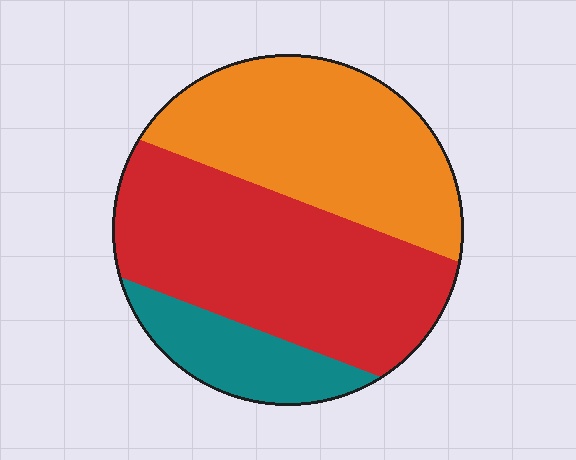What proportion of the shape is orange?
Orange covers 39% of the shape.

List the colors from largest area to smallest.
From largest to smallest: red, orange, teal.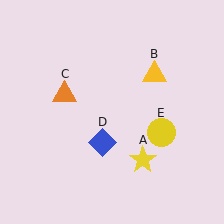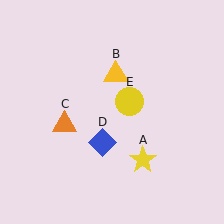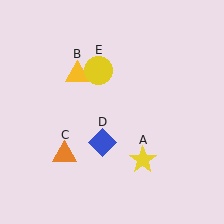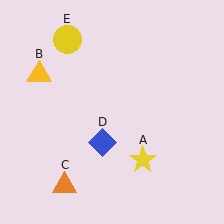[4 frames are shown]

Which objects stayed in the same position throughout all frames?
Yellow star (object A) and blue diamond (object D) remained stationary.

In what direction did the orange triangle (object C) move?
The orange triangle (object C) moved down.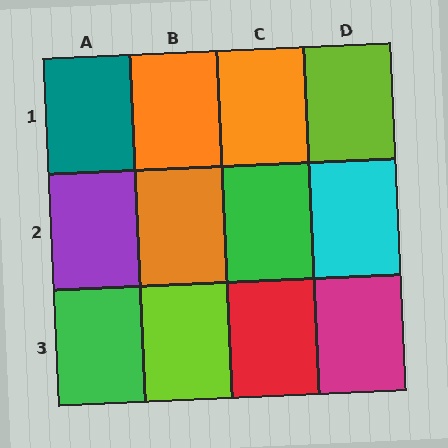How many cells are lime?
2 cells are lime.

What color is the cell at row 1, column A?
Teal.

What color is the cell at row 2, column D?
Cyan.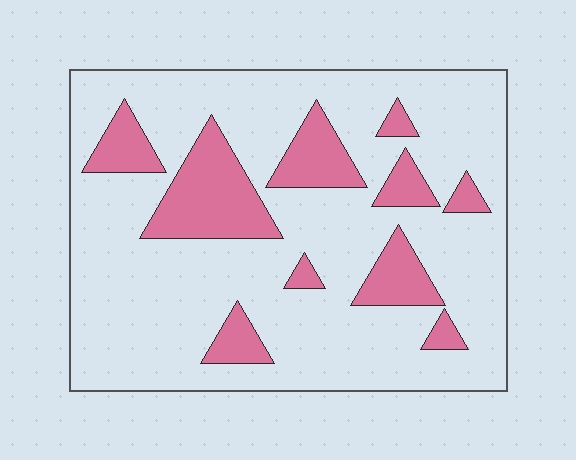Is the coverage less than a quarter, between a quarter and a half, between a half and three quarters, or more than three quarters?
Less than a quarter.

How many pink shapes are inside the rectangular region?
10.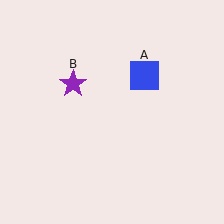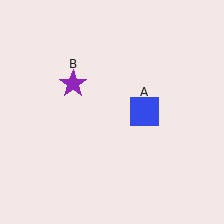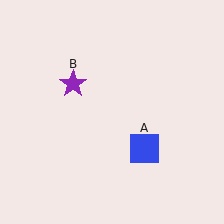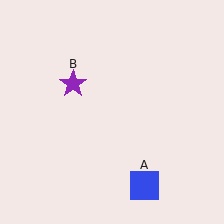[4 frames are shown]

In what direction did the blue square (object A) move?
The blue square (object A) moved down.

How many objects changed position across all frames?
1 object changed position: blue square (object A).